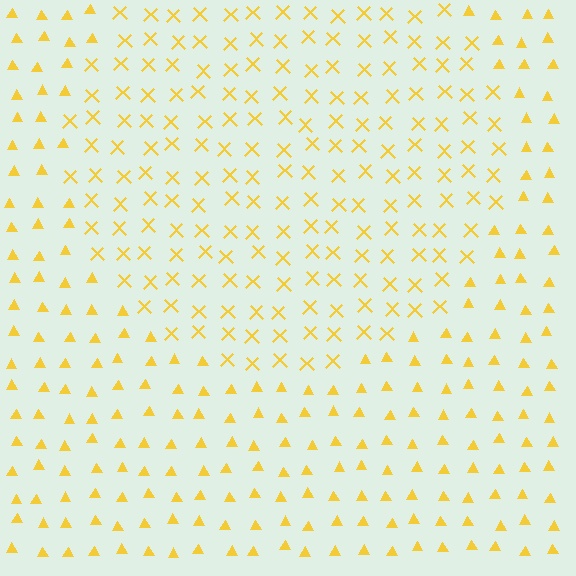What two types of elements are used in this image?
The image uses X marks inside the circle region and triangles outside it.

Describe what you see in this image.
The image is filled with small yellow elements arranged in a uniform grid. A circle-shaped region contains X marks, while the surrounding area contains triangles. The boundary is defined purely by the change in element shape.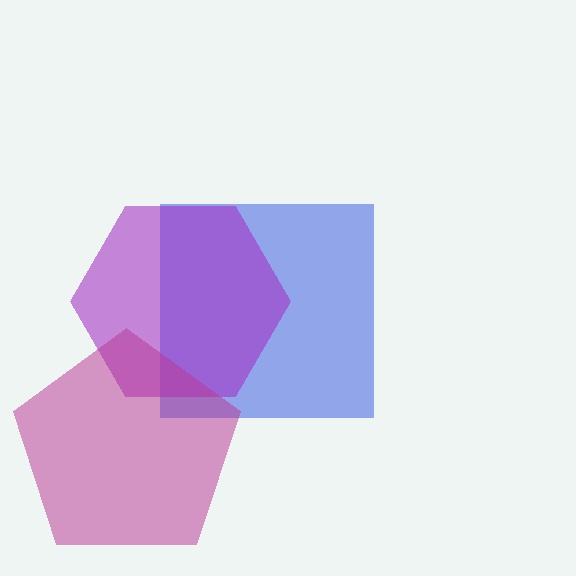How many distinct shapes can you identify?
There are 3 distinct shapes: a blue square, a purple hexagon, a magenta pentagon.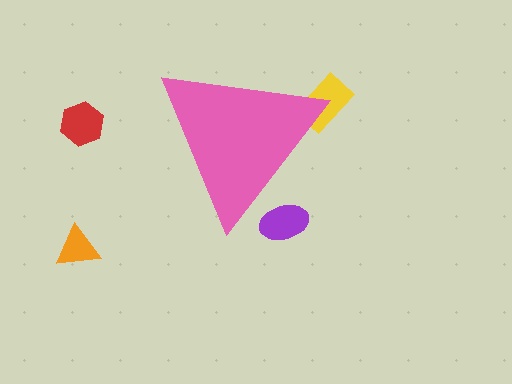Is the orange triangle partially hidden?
No, the orange triangle is fully visible.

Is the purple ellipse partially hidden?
Yes, the purple ellipse is partially hidden behind the pink triangle.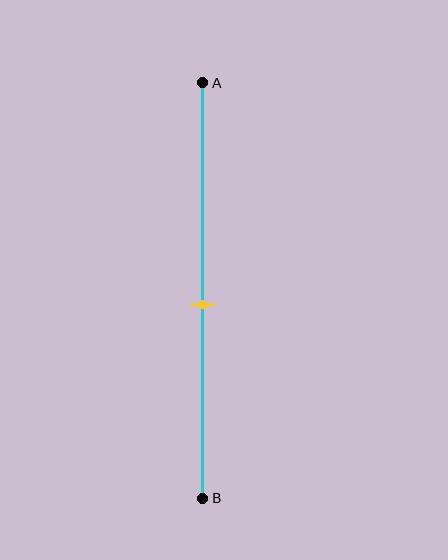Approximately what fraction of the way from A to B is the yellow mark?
The yellow mark is approximately 55% of the way from A to B.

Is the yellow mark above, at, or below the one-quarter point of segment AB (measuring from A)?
The yellow mark is below the one-quarter point of segment AB.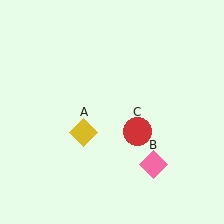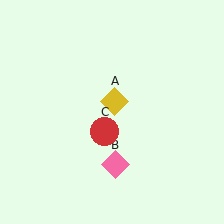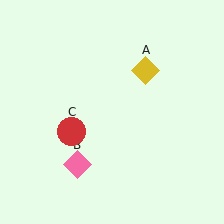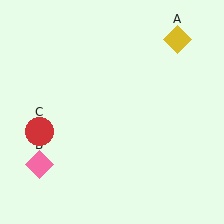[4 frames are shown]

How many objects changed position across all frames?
3 objects changed position: yellow diamond (object A), pink diamond (object B), red circle (object C).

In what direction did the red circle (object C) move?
The red circle (object C) moved left.